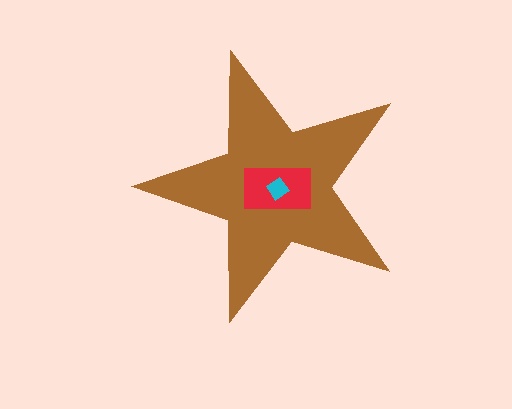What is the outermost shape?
The brown star.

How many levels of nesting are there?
3.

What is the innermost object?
The cyan diamond.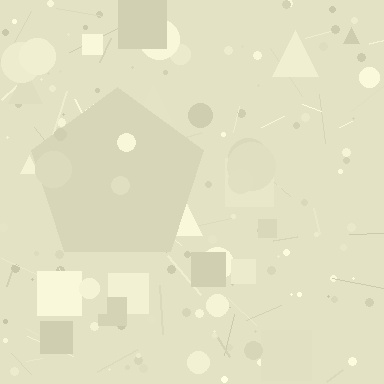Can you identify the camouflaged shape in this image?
The camouflaged shape is a pentagon.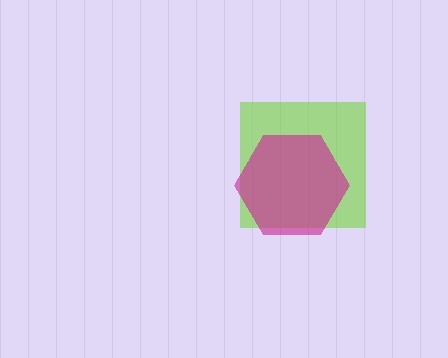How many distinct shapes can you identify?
There are 2 distinct shapes: a lime square, a magenta hexagon.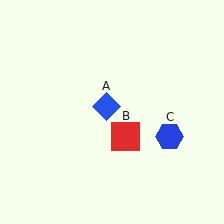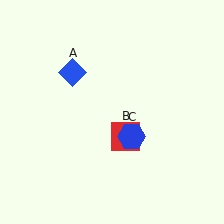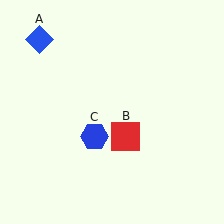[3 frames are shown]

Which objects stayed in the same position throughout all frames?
Red square (object B) remained stationary.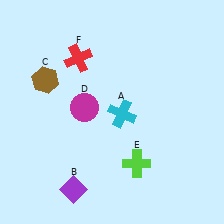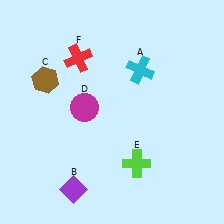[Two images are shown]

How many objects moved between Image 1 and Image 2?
1 object moved between the two images.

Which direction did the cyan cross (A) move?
The cyan cross (A) moved up.